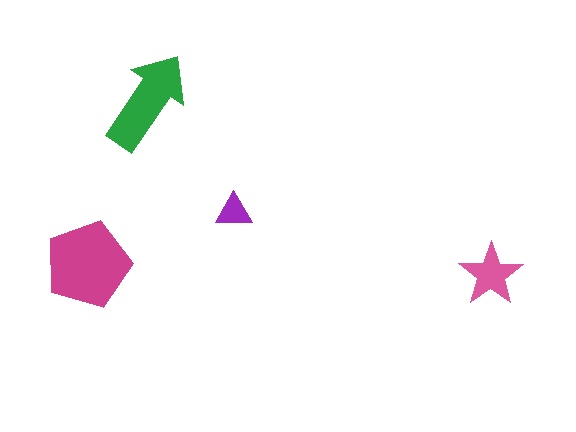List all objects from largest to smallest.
The magenta pentagon, the green arrow, the pink star, the purple triangle.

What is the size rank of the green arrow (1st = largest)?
2nd.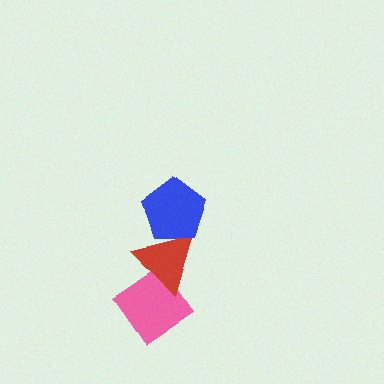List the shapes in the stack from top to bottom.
From top to bottom: the blue pentagon, the red triangle, the pink diamond.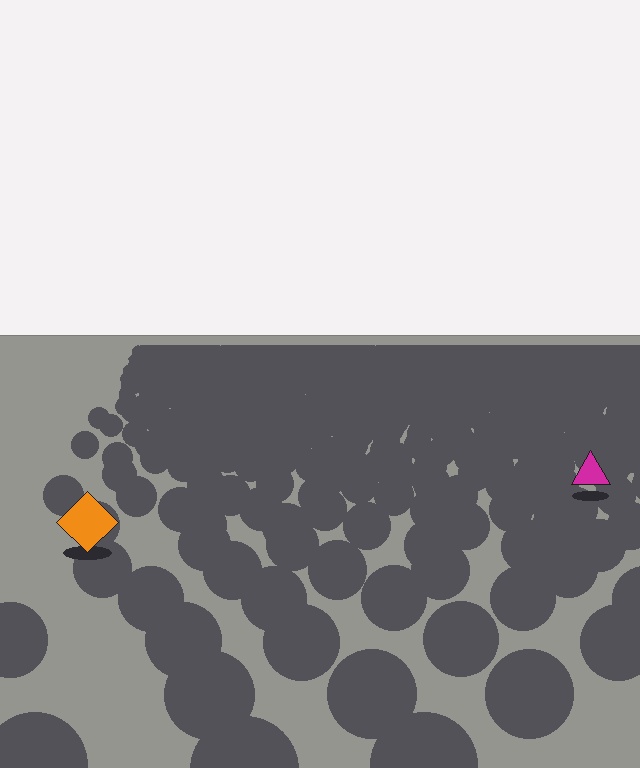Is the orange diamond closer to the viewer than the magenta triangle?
Yes. The orange diamond is closer — you can tell from the texture gradient: the ground texture is coarser near it.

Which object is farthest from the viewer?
The magenta triangle is farthest from the viewer. It appears smaller and the ground texture around it is denser.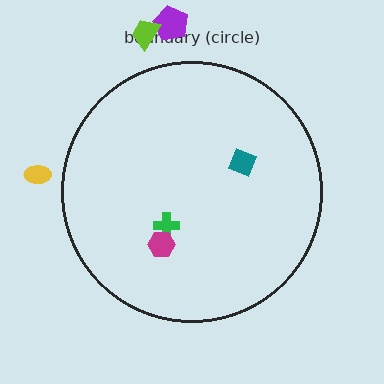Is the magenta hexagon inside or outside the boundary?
Inside.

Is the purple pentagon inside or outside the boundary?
Outside.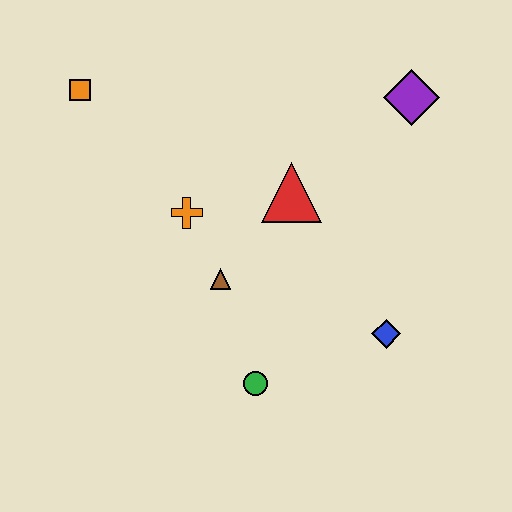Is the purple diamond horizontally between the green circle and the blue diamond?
No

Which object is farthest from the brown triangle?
The purple diamond is farthest from the brown triangle.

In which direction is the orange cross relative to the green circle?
The orange cross is above the green circle.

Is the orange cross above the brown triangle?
Yes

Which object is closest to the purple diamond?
The red triangle is closest to the purple diamond.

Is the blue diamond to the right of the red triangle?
Yes